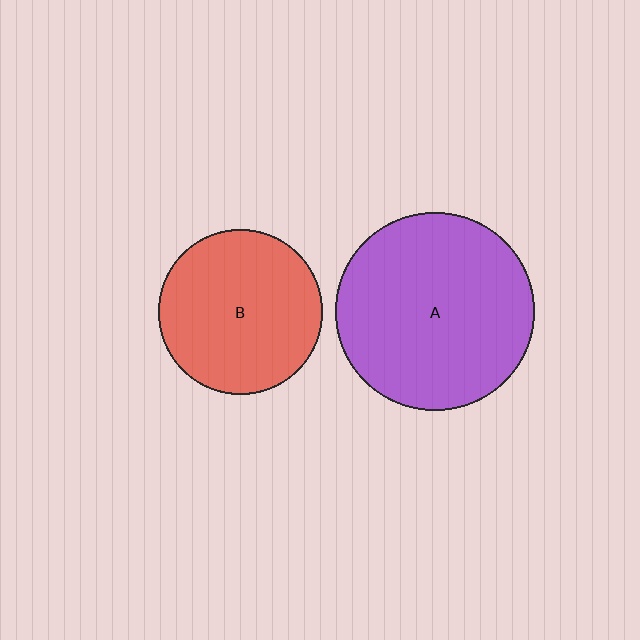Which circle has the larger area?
Circle A (purple).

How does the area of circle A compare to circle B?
Approximately 1.5 times.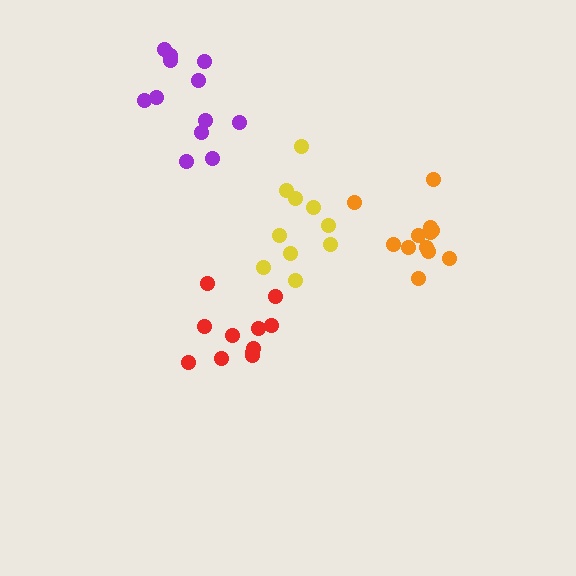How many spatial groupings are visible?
There are 4 spatial groupings.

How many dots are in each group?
Group 1: 10 dots, Group 2: 12 dots, Group 3: 11 dots, Group 4: 12 dots (45 total).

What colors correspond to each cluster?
The clusters are colored: yellow, purple, red, orange.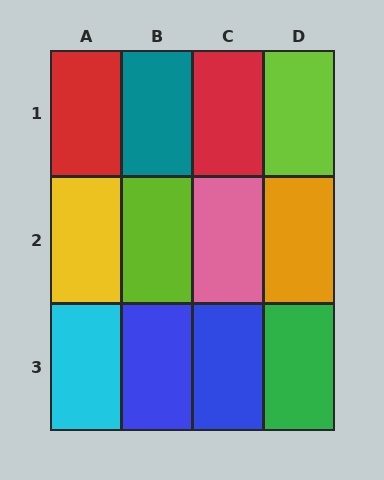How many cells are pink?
1 cell is pink.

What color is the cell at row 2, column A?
Yellow.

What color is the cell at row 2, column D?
Orange.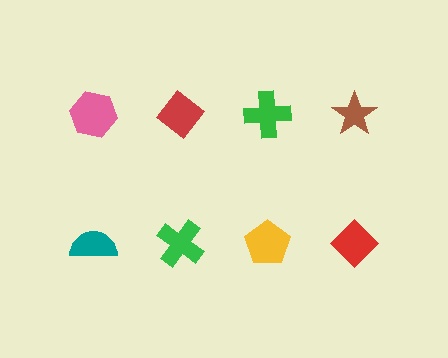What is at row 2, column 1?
A teal semicircle.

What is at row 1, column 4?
A brown star.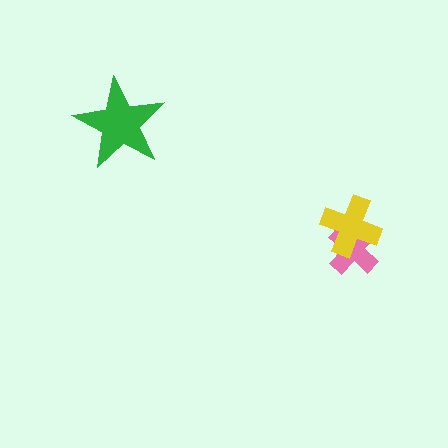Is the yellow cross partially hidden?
No, no other shape covers it.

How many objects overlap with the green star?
0 objects overlap with the green star.